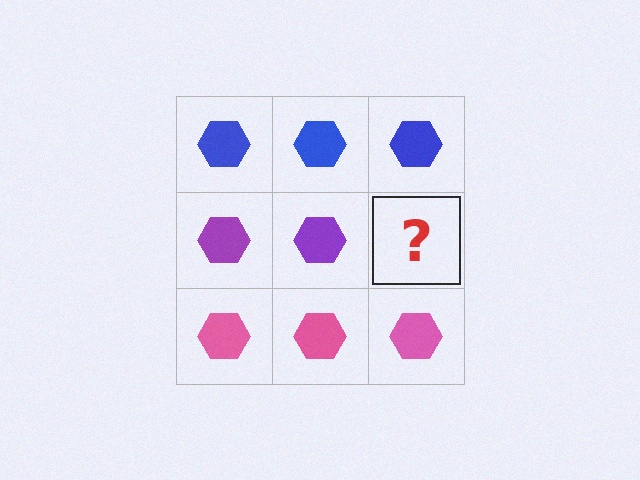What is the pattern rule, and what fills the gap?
The rule is that each row has a consistent color. The gap should be filled with a purple hexagon.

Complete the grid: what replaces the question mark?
The question mark should be replaced with a purple hexagon.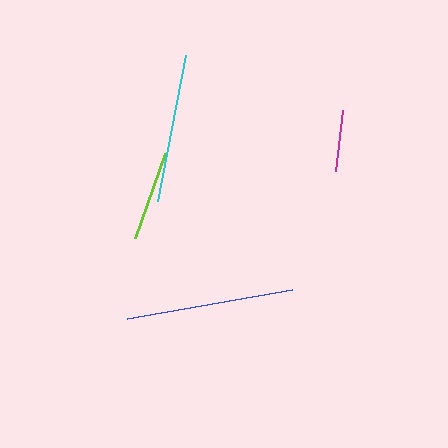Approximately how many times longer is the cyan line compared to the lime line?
The cyan line is approximately 1.6 times the length of the lime line.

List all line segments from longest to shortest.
From longest to shortest: blue, cyan, lime, magenta.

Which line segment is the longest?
The blue line is the longest at approximately 168 pixels.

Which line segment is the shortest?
The magenta line is the shortest at approximately 61 pixels.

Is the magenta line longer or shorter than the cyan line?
The cyan line is longer than the magenta line.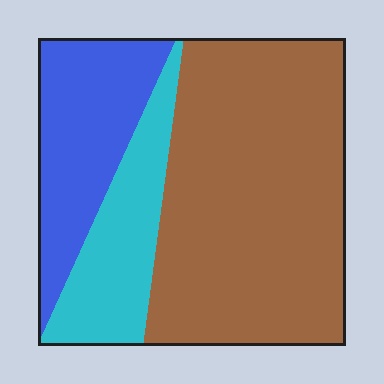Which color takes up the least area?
Cyan, at roughly 20%.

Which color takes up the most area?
Brown, at roughly 60%.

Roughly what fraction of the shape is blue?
Blue takes up between a sixth and a third of the shape.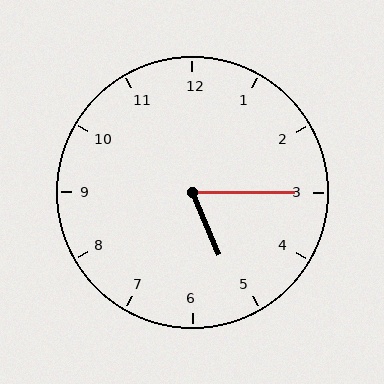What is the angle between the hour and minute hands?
Approximately 68 degrees.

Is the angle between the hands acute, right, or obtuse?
It is acute.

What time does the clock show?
5:15.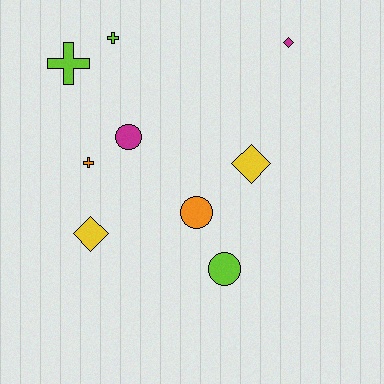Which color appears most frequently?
Lime, with 3 objects.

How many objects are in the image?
There are 9 objects.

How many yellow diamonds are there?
There are 2 yellow diamonds.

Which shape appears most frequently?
Diamond, with 3 objects.